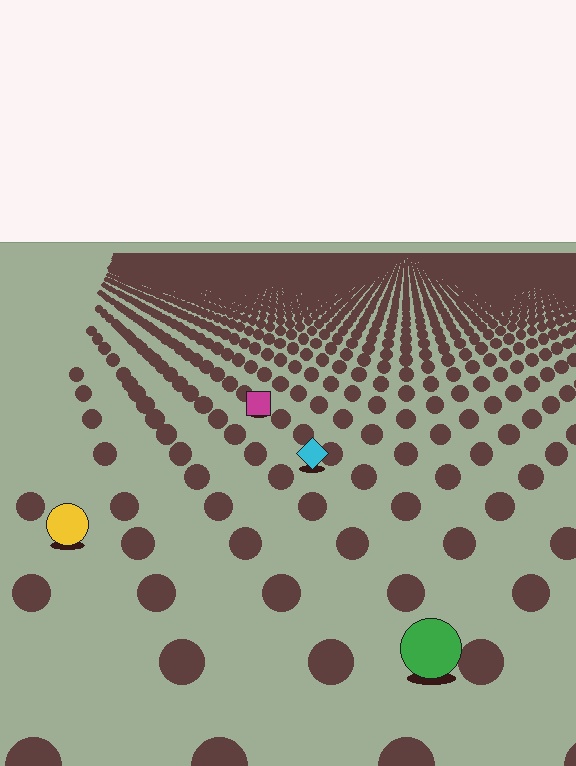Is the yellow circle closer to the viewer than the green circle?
No. The green circle is closer — you can tell from the texture gradient: the ground texture is coarser near it.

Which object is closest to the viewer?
The green circle is closest. The texture marks near it are larger and more spread out.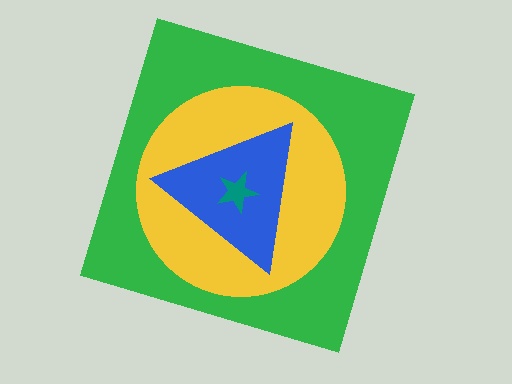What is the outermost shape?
The green square.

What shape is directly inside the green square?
The yellow circle.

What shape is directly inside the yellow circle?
The blue triangle.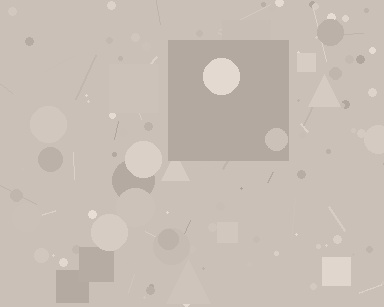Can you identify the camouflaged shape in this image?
The camouflaged shape is a square.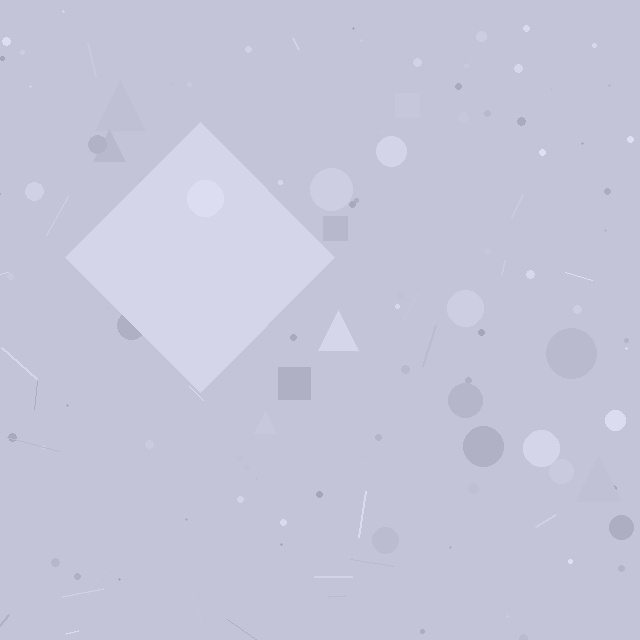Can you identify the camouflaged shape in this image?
The camouflaged shape is a diamond.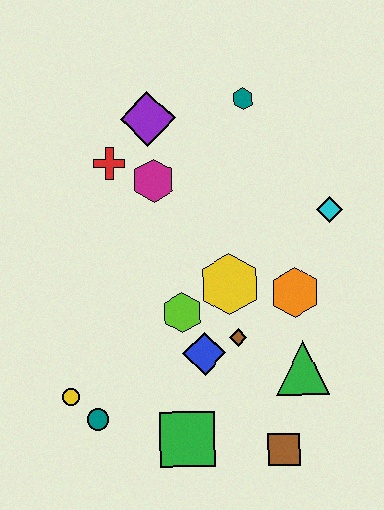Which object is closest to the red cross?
The magenta hexagon is closest to the red cross.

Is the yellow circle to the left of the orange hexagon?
Yes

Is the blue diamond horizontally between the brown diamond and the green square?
Yes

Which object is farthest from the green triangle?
The purple diamond is farthest from the green triangle.